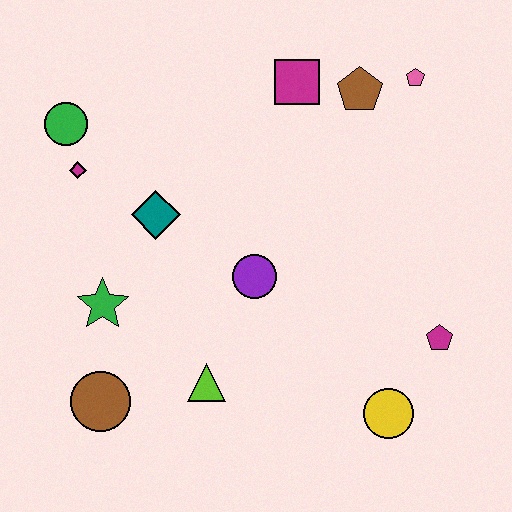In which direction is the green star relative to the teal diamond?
The green star is below the teal diamond.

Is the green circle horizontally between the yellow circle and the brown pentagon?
No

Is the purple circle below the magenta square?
Yes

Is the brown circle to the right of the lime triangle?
No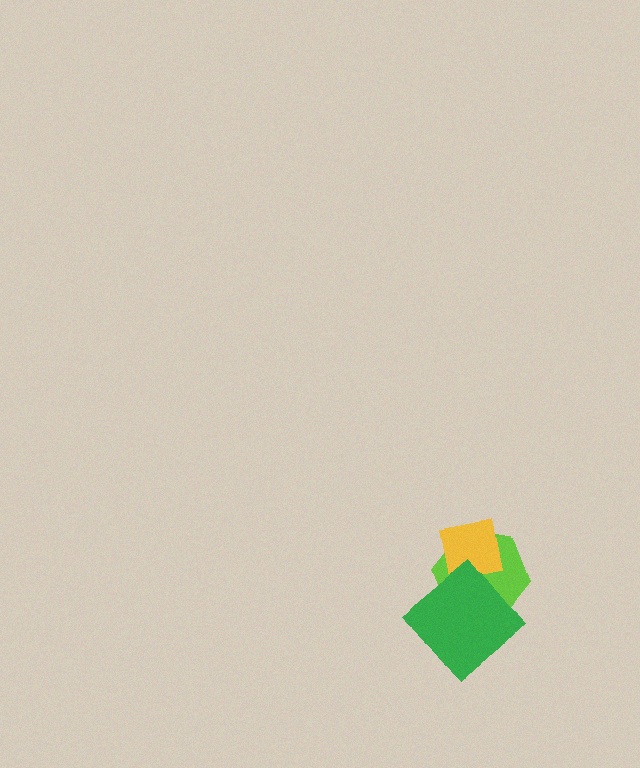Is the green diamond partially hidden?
No, no other shape covers it.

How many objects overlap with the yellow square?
2 objects overlap with the yellow square.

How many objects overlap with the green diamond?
2 objects overlap with the green diamond.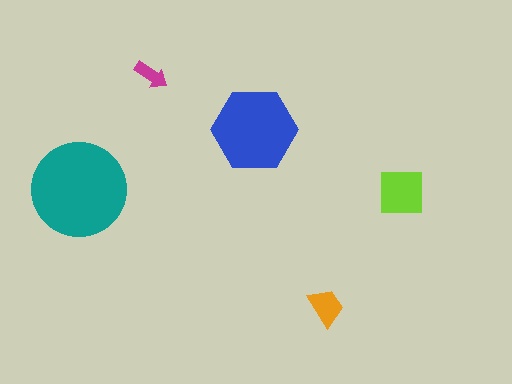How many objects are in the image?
There are 5 objects in the image.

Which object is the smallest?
The magenta arrow.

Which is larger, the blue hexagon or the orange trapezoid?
The blue hexagon.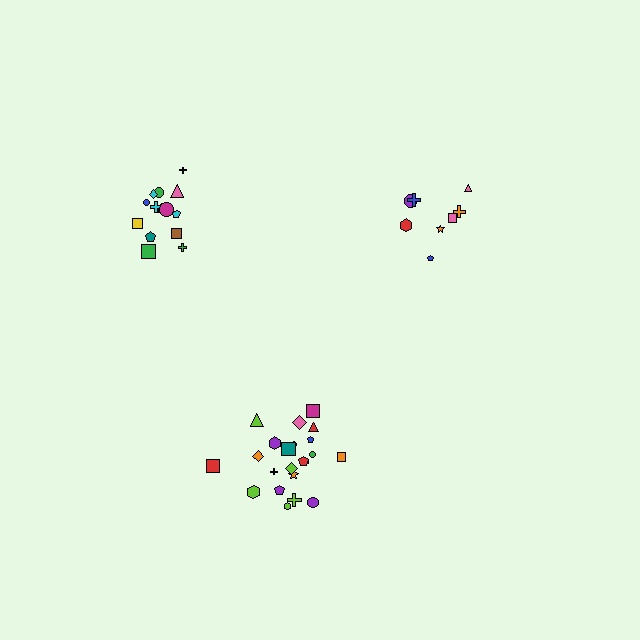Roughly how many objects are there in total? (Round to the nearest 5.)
Roughly 45 objects in total.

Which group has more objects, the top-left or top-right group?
The top-left group.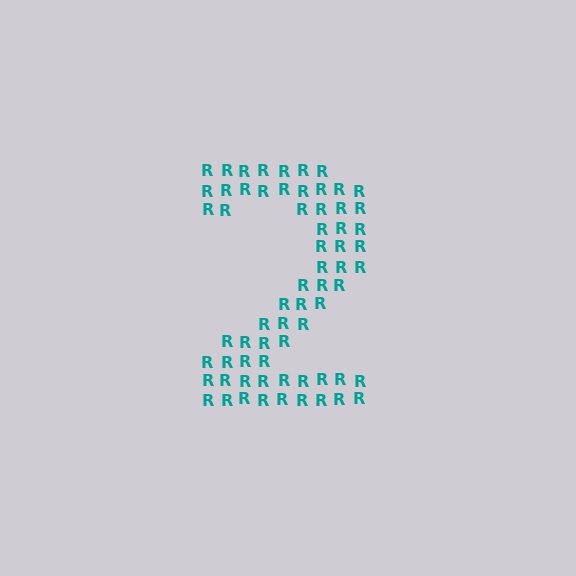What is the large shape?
The large shape is the digit 2.